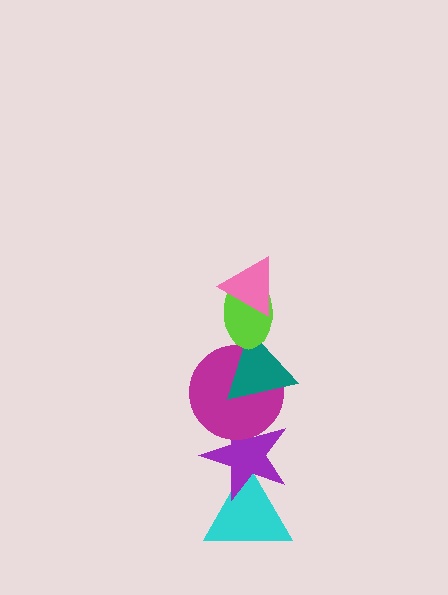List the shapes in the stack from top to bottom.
From top to bottom: the pink triangle, the lime ellipse, the teal triangle, the magenta circle, the purple star, the cyan triangle.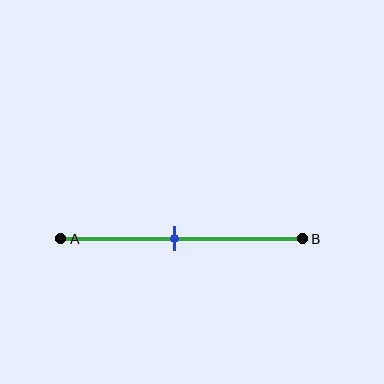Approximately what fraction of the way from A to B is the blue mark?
The blue mark is approximately 45% of the way from A to B.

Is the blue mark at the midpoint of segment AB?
No, the mark is at about 45% from A, not at the 50% midpoint.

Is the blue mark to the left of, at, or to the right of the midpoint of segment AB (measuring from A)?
The blue mark is to the left of the midpoint of segment AB.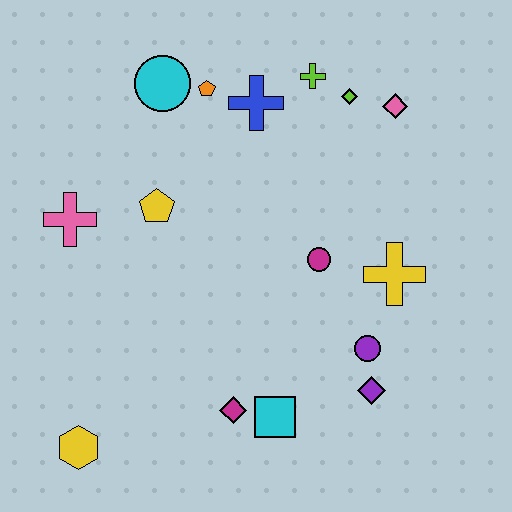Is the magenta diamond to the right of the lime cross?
No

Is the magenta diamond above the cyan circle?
No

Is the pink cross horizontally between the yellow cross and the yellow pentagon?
No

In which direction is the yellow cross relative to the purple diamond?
The yellow cross is above the purple diamond.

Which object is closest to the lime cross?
The lime diamond is closest to the lime cross.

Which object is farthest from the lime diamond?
The yellow hexagon is farthest from the lime diamond.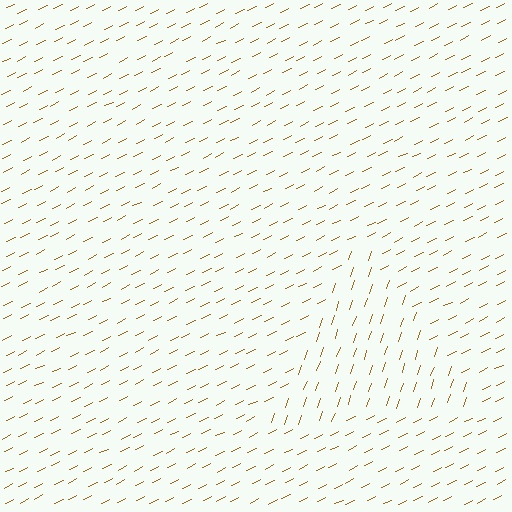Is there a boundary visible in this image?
Yes, there is a texture boundary formed by a change in line orientation.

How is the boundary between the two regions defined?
The boundary is defined purely by a change in line orientation (approximately 45 degrees difference). All lines are the same color and thickness.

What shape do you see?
I see a triangle.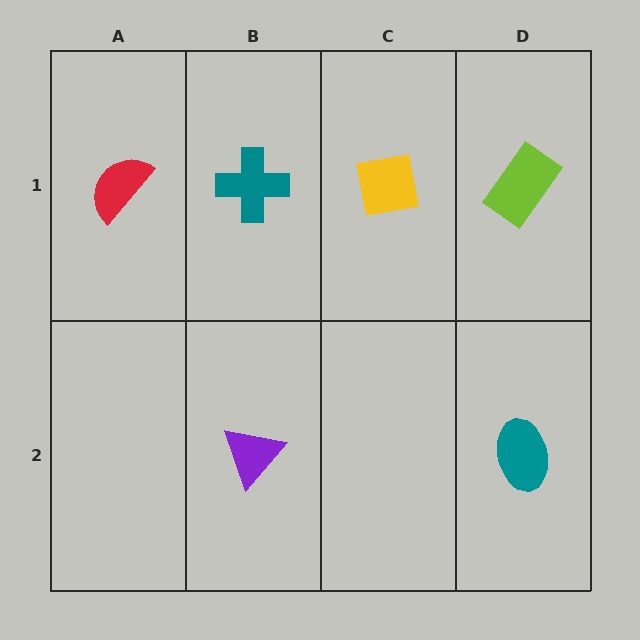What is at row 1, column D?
A lime rectangle.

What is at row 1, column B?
A teal cross.